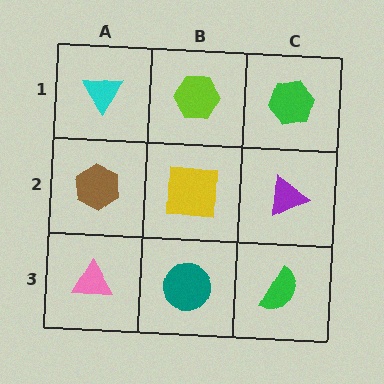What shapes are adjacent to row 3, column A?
A brown hexagon (row 2, column A), a teal circle (row 3, column B).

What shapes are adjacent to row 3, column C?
A purple triangle (row 2, column C), a teal circle (row 3, column B).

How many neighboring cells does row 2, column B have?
4.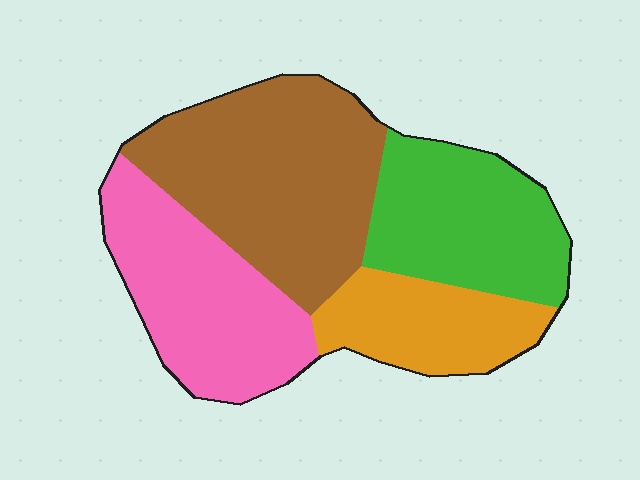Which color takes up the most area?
Brown, at roughly 35%.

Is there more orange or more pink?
Pink.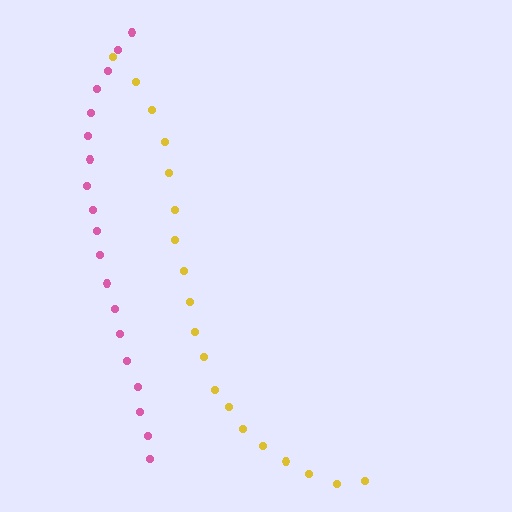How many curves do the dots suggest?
There are 2 distinct paths.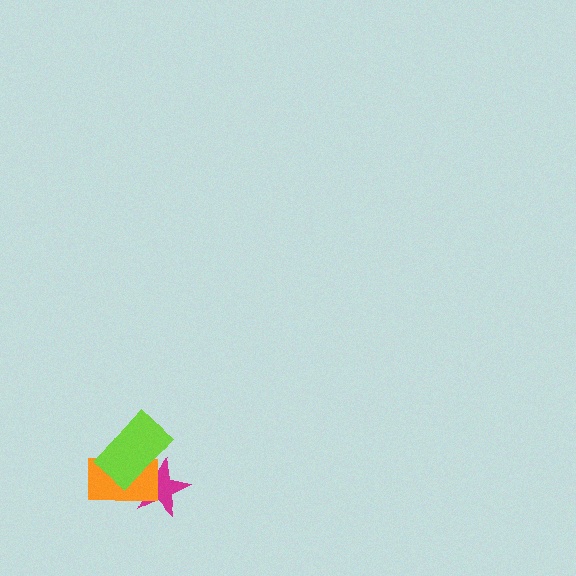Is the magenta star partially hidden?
Yes, it is partially covered by another shape.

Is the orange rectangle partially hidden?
Yes, it is partially covered by another shape.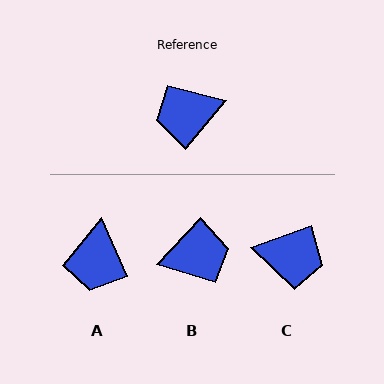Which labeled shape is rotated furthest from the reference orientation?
B, about 177 degrees away.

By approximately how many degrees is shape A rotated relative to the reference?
Approximately 64 degrees counter-clockwise.